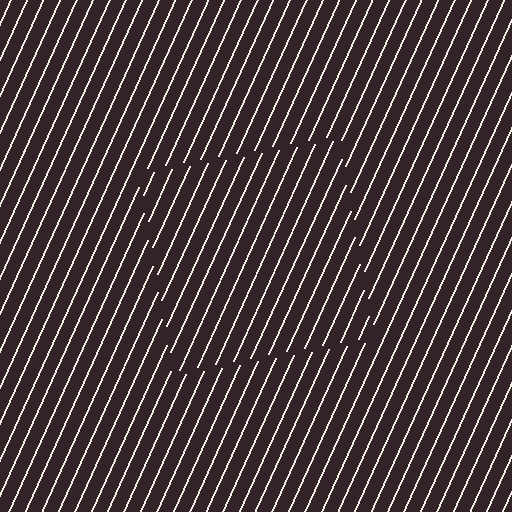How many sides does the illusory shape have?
4 sides — the line-ends trace a square.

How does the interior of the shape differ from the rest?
The interior of the shape contains the same grating, shifted by half a period — the contour is defined by the phase discontinuity where line-ends from the inner and outer gratings abut.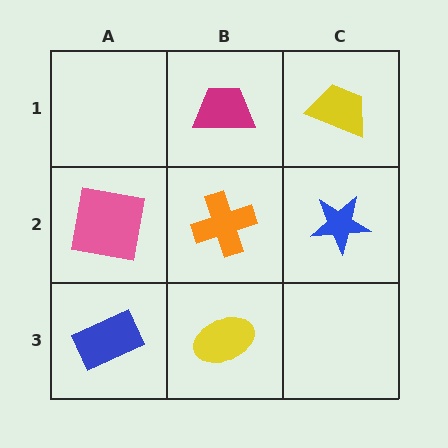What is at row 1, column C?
A yellow trapezoid.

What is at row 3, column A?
A blue rectangle.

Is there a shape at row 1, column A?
No, that cell is empty.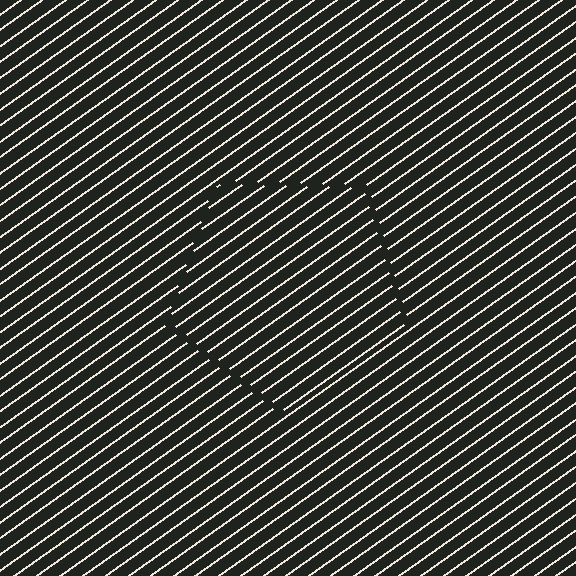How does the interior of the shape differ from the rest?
The interior of the shape contains the same grating, shifted by half a period — the contour is defined by the phase discontinuity where line-ends from the inner and outer gratings abut.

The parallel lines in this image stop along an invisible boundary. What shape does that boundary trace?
An illusory pentagon. The interior of the shape contains the same grating, shifted by half a period — the contour is defined by the phase discontinuity where line-ends from the inner and outer gratings abut.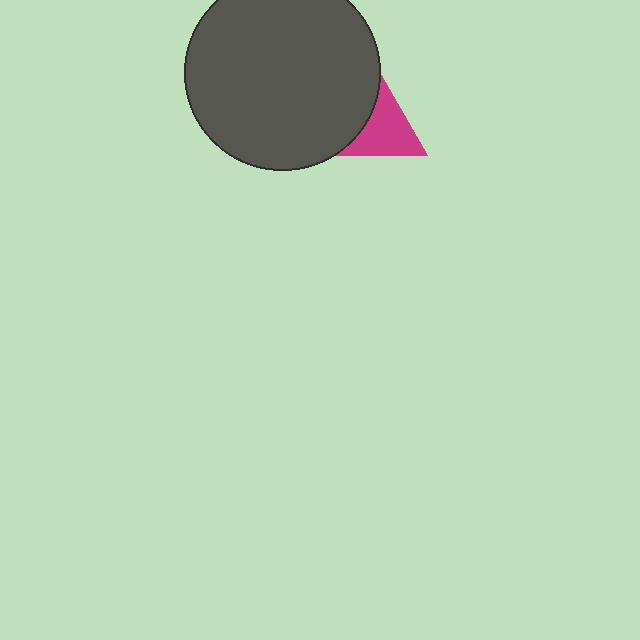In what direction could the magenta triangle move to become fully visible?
The magenta triangle could move right. That would shift it out from behind the dark gray circle entirely.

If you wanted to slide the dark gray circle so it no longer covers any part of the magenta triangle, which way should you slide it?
Slide it left — that is the most direct way to separate the two shapes.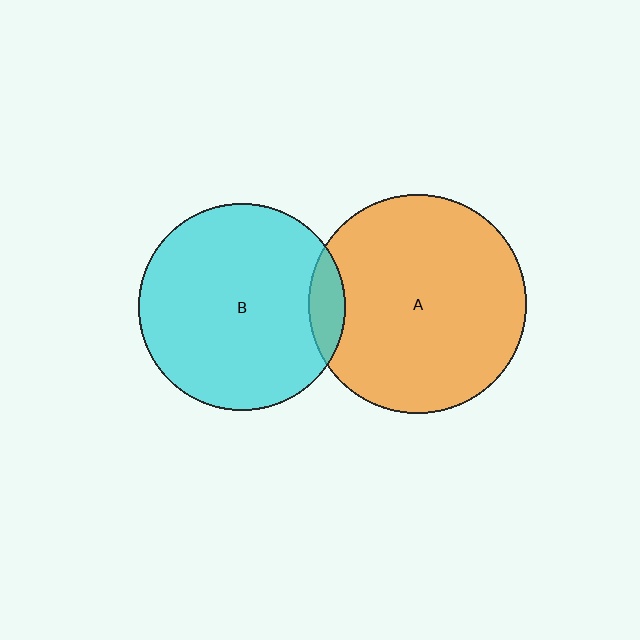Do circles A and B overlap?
Yes.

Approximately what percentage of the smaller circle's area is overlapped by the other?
Approximately 10%.